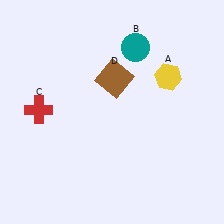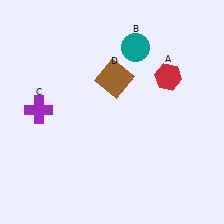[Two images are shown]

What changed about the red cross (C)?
In Image 1, C is red. In Image 2, it changed to purple.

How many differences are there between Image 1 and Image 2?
There are 2 differences between the two images.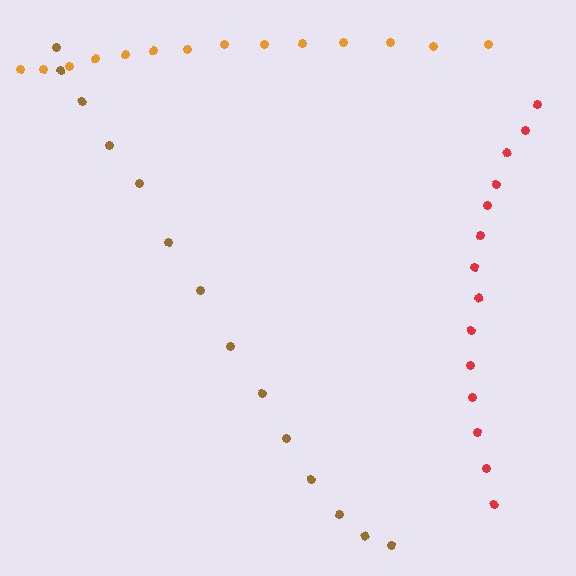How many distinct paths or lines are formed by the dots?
There are 3 distinct paths.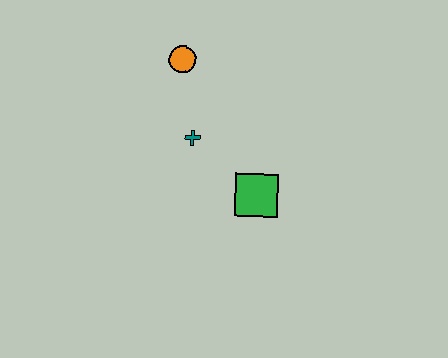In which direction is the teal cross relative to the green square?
The teal cross is to the left of the green square.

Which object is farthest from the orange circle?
The green square is farthest from the orange circle.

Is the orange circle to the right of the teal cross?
No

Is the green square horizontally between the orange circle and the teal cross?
No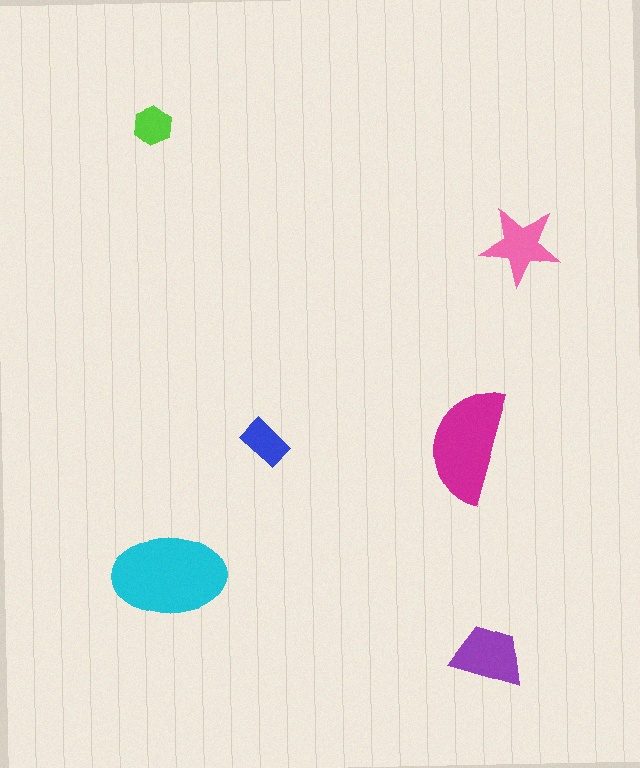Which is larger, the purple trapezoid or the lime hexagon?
The purple trapezoid.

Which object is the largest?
The cyan ellipse.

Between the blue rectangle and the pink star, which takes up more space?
The pink star.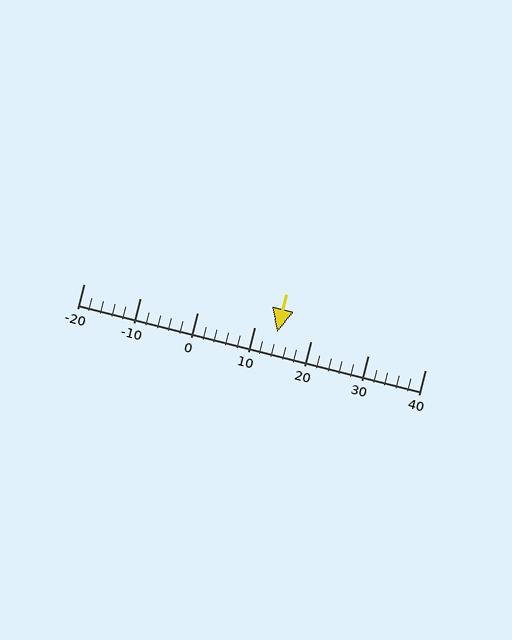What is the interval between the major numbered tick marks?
The major tick marks are spaced 10 units apart.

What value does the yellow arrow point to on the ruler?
The yellow arrow points to approximately 14.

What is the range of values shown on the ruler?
The ruler shows values from -20 to 40.